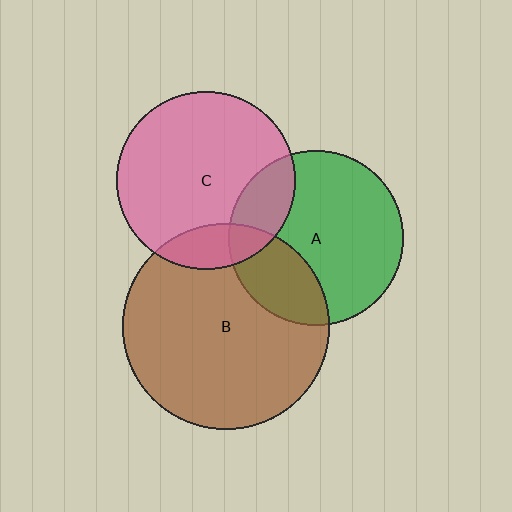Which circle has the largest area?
Circle B (brown).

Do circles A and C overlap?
Yes.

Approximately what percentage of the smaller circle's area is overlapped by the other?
Approximately 20%.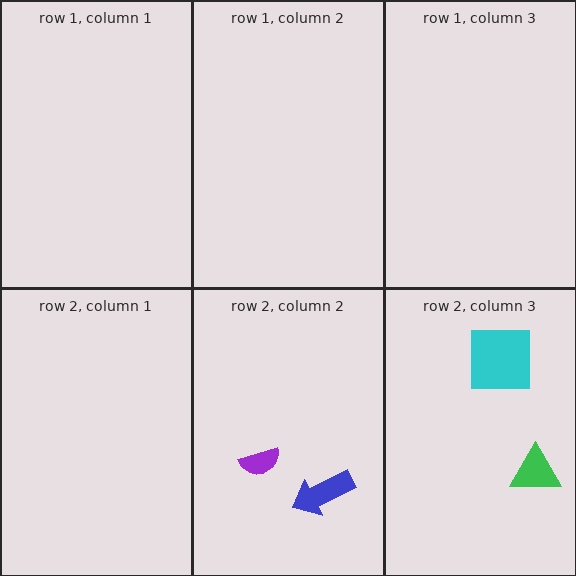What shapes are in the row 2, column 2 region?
The purple semicircle, the blue arrow.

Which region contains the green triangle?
The row 2, column 3 region.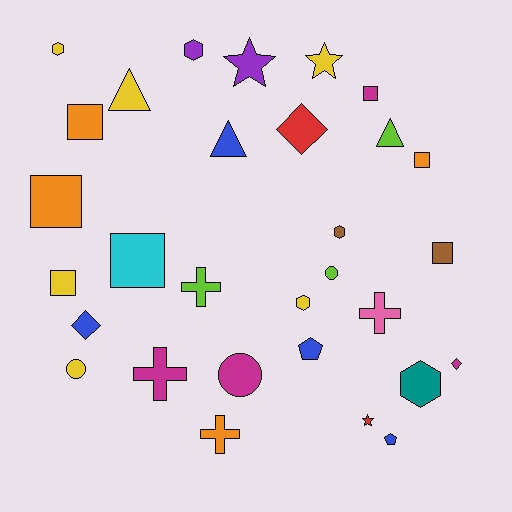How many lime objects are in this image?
There are 3 lime objects.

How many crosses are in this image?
There are 4 crosses.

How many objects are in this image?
There are 30 objects.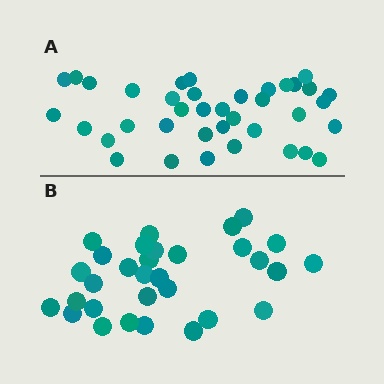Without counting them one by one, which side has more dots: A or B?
Region A (the top region) has more dots.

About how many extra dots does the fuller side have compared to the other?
Region A has roughly 8 or so more dots than region B.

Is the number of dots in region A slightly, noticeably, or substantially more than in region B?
Region A has only slightly more — the two regions are fairly close. The ratio is roughly 1.2 to 1.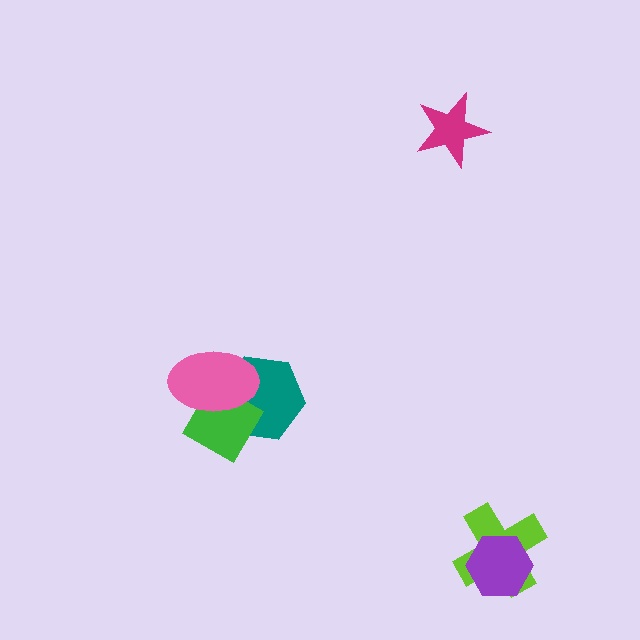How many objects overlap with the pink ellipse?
2 objects overlap with the pink ellipse.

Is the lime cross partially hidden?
Yes, it is partially covered by another shape.